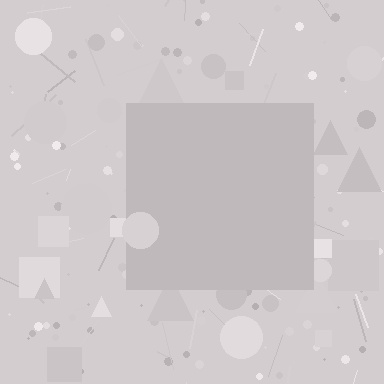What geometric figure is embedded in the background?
A square is embedded in the background.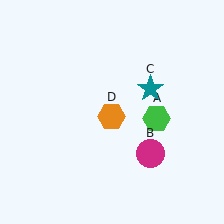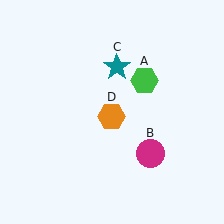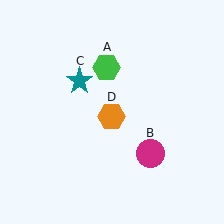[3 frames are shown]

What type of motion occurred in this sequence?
The green hexagon (object A), teal star (object C) rotated counterclockwise around the center of the scene.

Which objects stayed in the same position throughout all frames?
Magenta circle (object B) and orange hexagon (object D) remained stationary.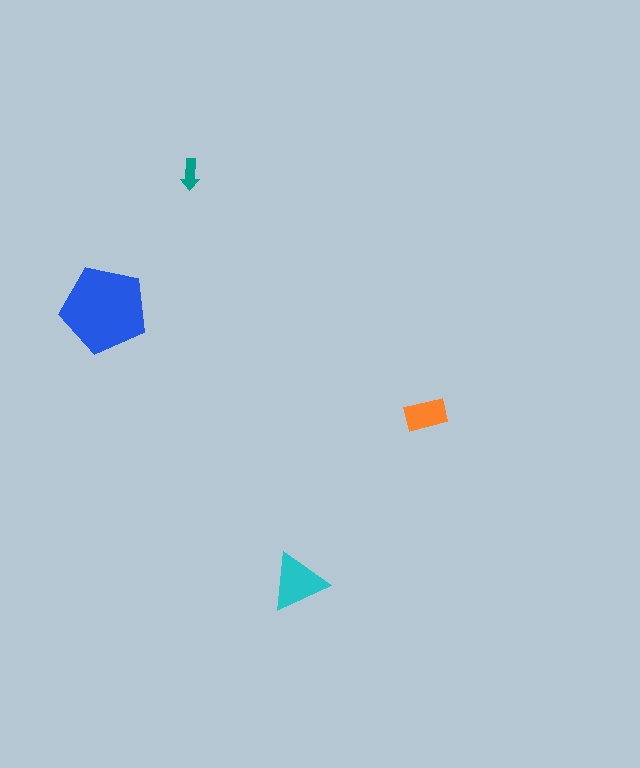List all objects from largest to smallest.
The blue pentagon, the cyan triangle, the orange rectangle, the teal arrow.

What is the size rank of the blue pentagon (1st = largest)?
1st.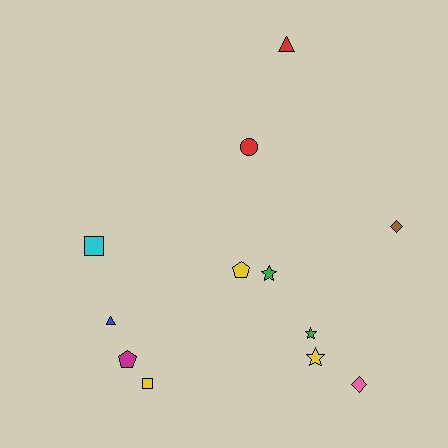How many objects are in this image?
There are 12 objects.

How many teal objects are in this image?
There are no teal objects.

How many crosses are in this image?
There are no crosses.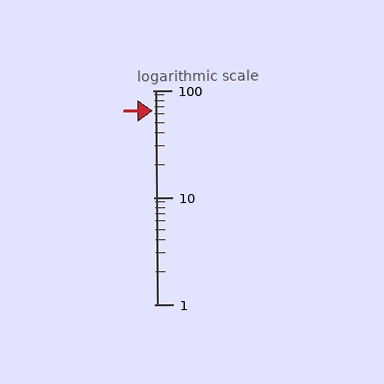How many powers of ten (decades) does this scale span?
The scale spans 2 decades, from 1 to 100.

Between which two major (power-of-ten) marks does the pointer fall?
The pointer is between 10 and 100.